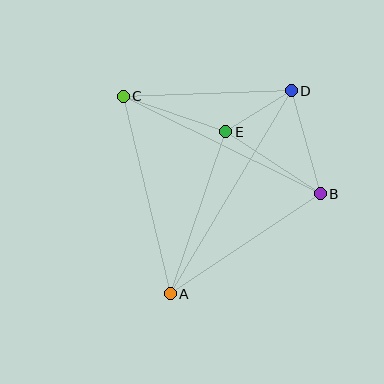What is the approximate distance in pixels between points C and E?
The distance between C and E is approximately 108 pixels.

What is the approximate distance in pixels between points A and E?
The distance between A and E is approximately 172 pixels.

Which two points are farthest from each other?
Points A and D are farthest from each other.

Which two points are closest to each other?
Points D and E are closest to each other.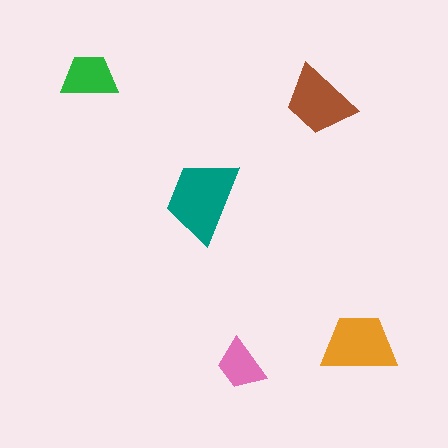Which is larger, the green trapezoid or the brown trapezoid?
The brown one.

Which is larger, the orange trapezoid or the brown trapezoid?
The orange one.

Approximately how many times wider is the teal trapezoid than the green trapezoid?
About 1.5 times wider.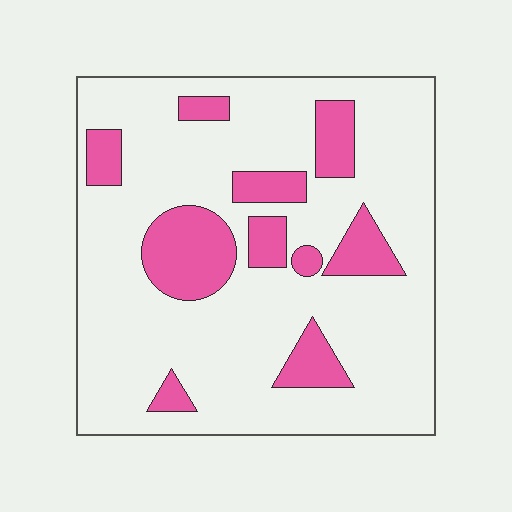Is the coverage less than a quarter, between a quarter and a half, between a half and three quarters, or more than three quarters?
Less than a quarter.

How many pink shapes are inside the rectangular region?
10.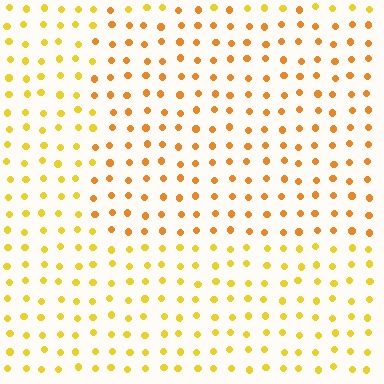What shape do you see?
I see a rectangle.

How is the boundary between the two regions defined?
The boundary is defined purely by a slight shift in hue (about 23 degrees). Spacing, size, and orientation are identical on both sides.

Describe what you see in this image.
The image is filled with small yellow elements in a uniform arrangement. A rectangle-shaped region is visible where the elements are tinted to a slightly different hue, forming a subtle color boundary.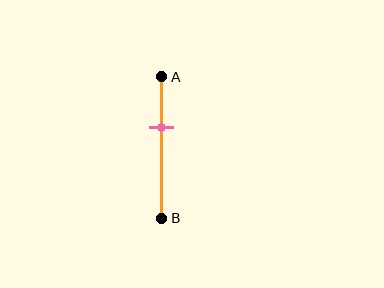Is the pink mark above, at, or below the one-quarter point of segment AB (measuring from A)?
The pink mark is below the one-quarter point of segment AB.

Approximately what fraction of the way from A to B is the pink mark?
The pink mark is approximately 35% of the way from A to B.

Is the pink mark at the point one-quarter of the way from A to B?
No, the mark is at about 35% from A, not at the 25% one-quarter point.